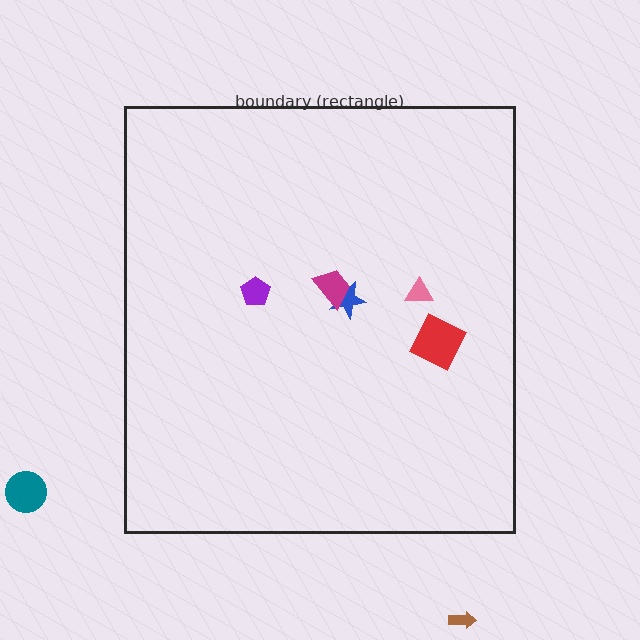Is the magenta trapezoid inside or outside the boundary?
Inside.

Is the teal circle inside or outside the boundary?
Outside.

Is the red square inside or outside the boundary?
Inside.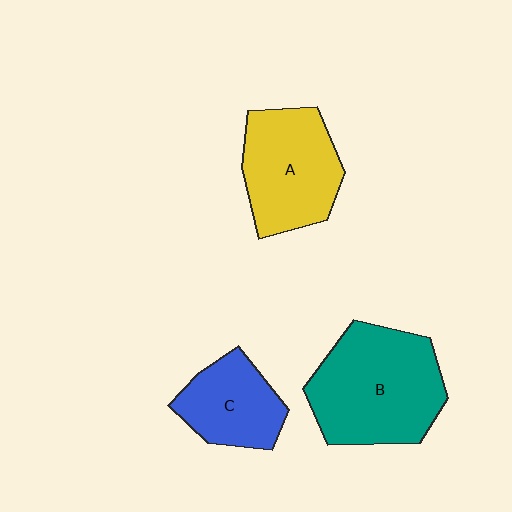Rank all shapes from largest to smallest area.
From largest to smallest: B (teal), A (yellow), C (blue).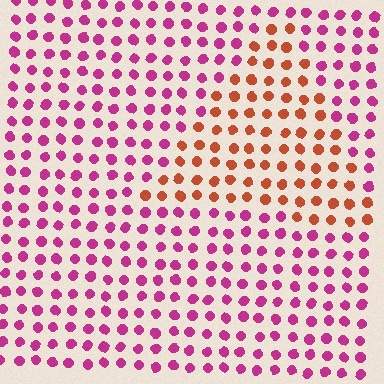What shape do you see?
I see a triangle.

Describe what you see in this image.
The image is filled with small magenta elements in a uniform arrangement. A triangle-shaped region is visible where the elements are tinted to a slightly different hue, forming a subtle color boundary.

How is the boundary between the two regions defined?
The boundary is defined purely by a slight shift in hue (about 52 degrees). Spacing, size, and orientation are identical on both sides.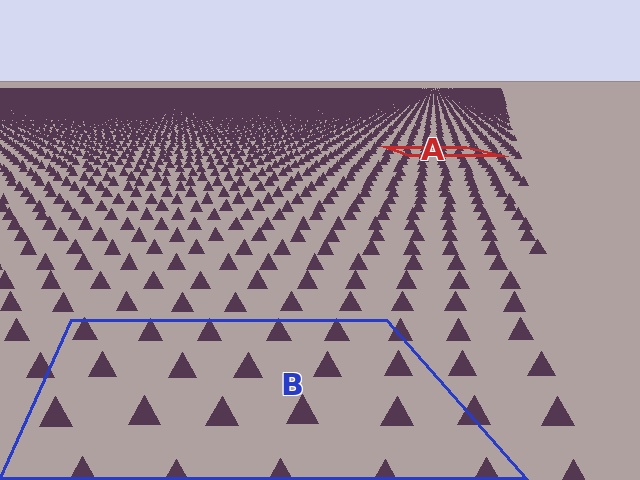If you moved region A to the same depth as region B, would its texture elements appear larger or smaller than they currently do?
They would appear larger. At a closer depth, the same texture elements are projected at a bigger on-screen size.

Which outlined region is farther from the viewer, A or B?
Region A is farther from the viewer — the texture elements inside it appear smaller and more densely packed.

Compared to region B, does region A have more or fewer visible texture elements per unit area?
Region A has more texture elements per unit area — they are packed more densely because it is farther away.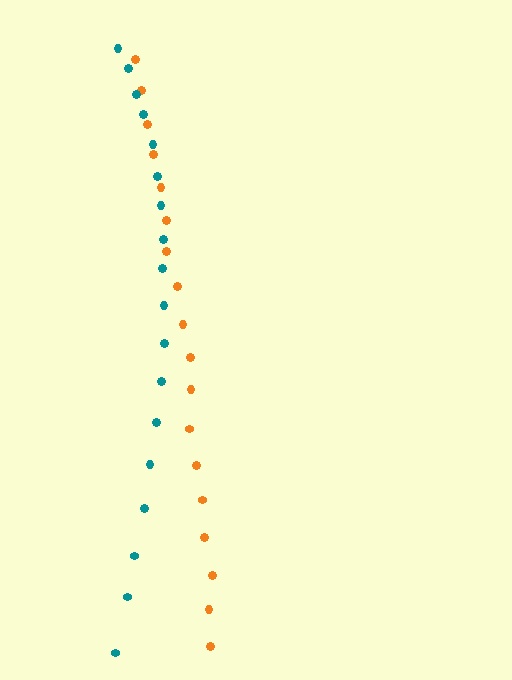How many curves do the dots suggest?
There are 2 distinct paths.